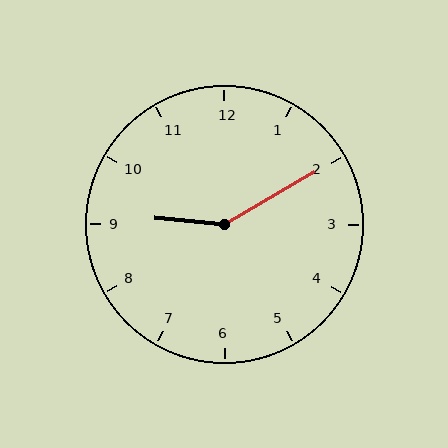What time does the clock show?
9:10.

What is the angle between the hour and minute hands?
Approximately 145 degrees.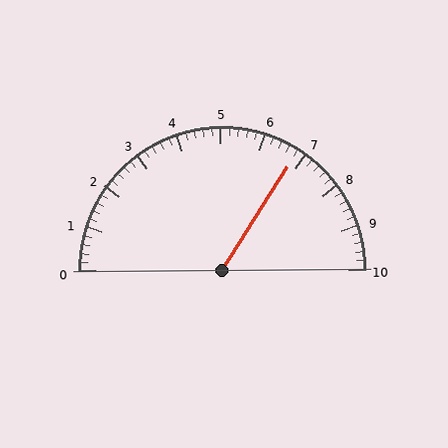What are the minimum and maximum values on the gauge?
The gauge ranges from 0 to 10.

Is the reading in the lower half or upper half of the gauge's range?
The reading is in the upper half of the range (0 to 10).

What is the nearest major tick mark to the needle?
The nearest major tick mark is 7.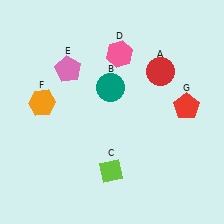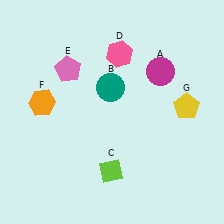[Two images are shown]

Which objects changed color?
A changed from red to magenta. G changed from red to yellow.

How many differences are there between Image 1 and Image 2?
There are 2 differences between the two images.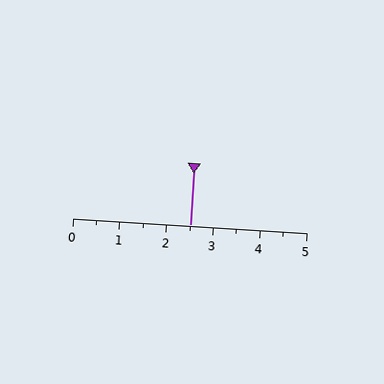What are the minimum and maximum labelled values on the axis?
The axis runs from 0 to 5.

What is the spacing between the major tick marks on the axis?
The major ticks are spaced 1 apart.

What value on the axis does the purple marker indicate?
The marker indicates approximately 2.5.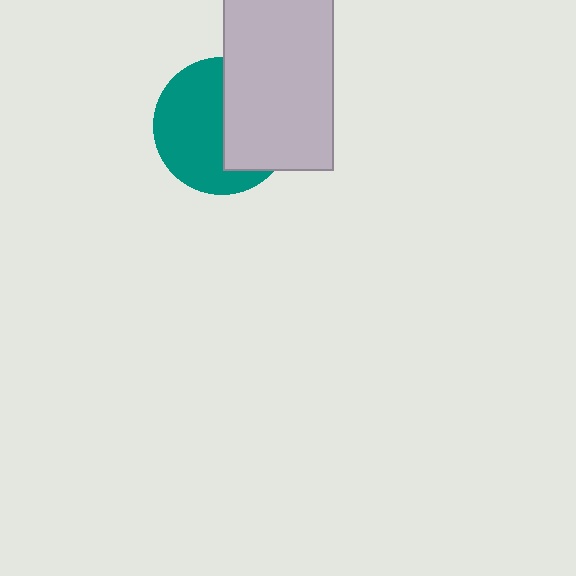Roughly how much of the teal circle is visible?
About half of it is visible (roughly 57%).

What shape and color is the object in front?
The object in front is a light gray rectangle.